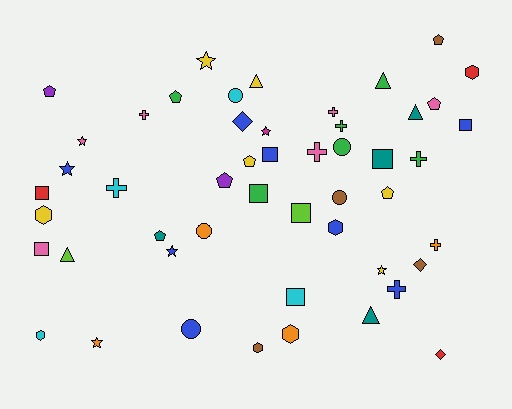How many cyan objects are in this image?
There are 4 cyan objects.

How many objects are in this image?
There are 50 objects.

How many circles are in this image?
There are 5 circles.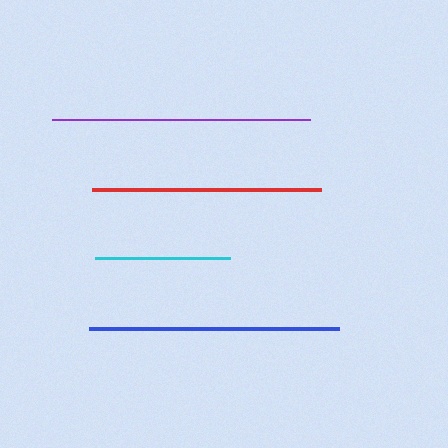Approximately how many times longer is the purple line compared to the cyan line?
The purple line is approximately 1.9 times the length of the cyan line.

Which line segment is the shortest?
The cyan line is the shortest at approximately 135 pixels.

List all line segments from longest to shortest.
From longest to shortest: purple, blue, red, cyan.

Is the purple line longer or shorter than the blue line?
The purple line is longer than the blue line.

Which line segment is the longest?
The purple line is the longest at approximately 258 pixels.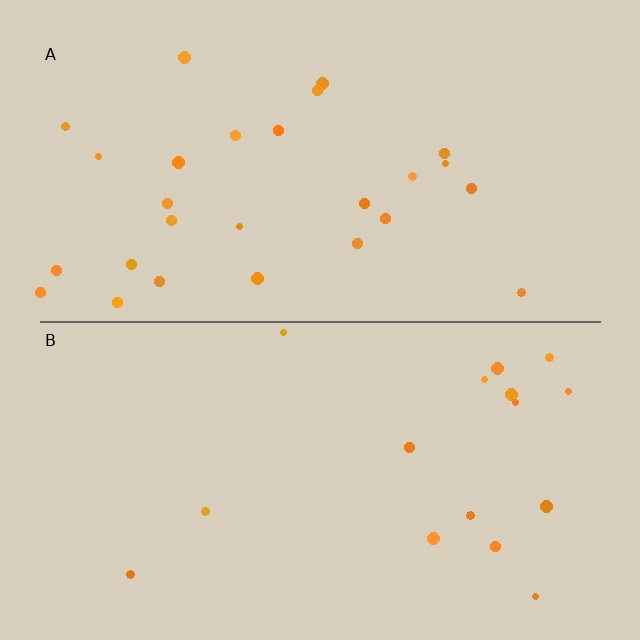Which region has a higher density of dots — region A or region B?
A (the top).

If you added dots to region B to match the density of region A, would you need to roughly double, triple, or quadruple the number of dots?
Approximately double.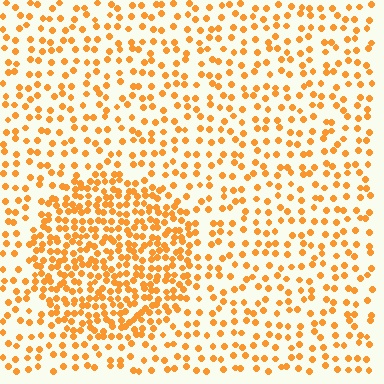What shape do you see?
I see a circle.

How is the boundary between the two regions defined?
The boundary is defined by a change in element density (approximately 2.1x ratio). All elements are the same color, size, and shape.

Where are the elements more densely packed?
The elements are more densely packed inside the circle boundary.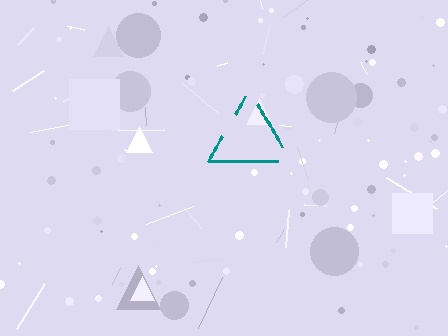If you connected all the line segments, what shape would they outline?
They would outline a triangle.